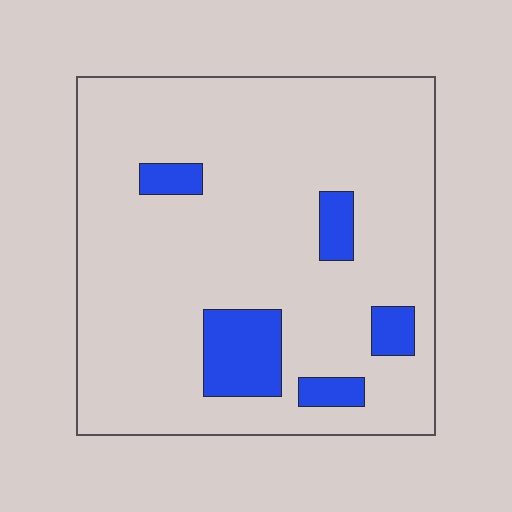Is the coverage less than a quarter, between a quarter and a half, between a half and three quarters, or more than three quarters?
Less than a quarter.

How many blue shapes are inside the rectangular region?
5.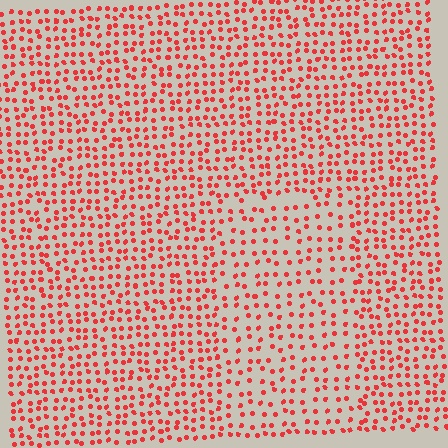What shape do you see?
I see a rectangle.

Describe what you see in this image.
The image contains small red elements arranged at two different densities. A rectangle-shaped region is visible where the elements are less densely packed than the surrounding area.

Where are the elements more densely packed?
The elements are more densely packed outside the rectangle boundary.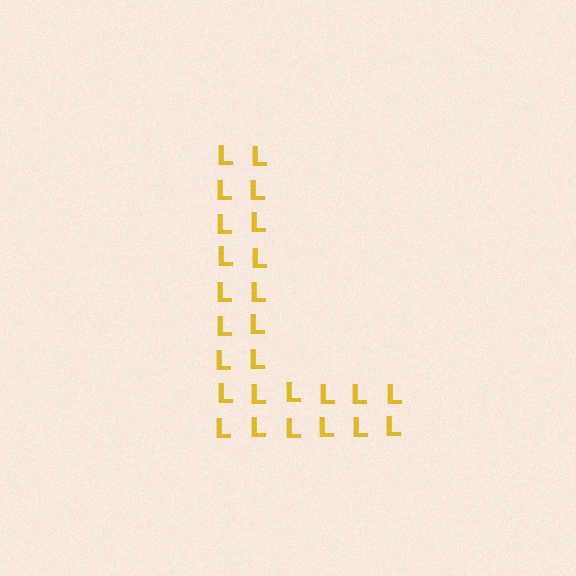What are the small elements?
The small elements are letter L's.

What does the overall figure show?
The overall figure shows the letter L.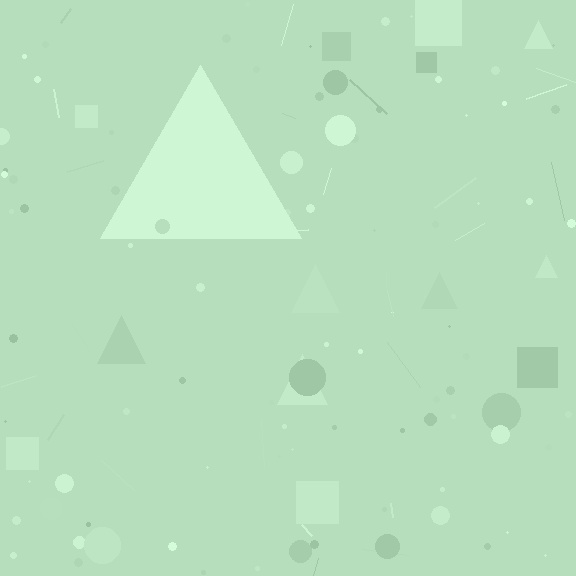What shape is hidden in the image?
A triangle is hidden in the image.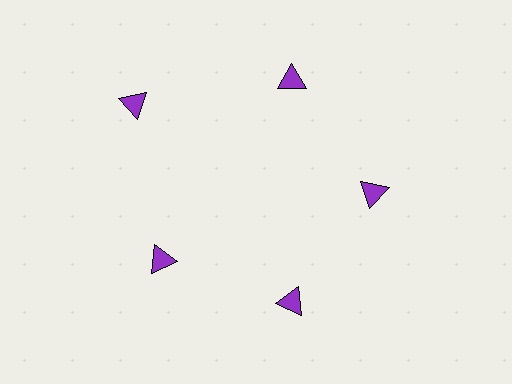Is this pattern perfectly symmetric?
No. The 5 purple triangles are arranged in a ring, but one element near the 10 o'clock position is pushed outward from the center, breaking the 5-fold rotational symmetry.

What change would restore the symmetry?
The symmetry would be restored by moving it inward, back onto the ring so that all 5 triangles sit at equal angles and equal distance from the center.